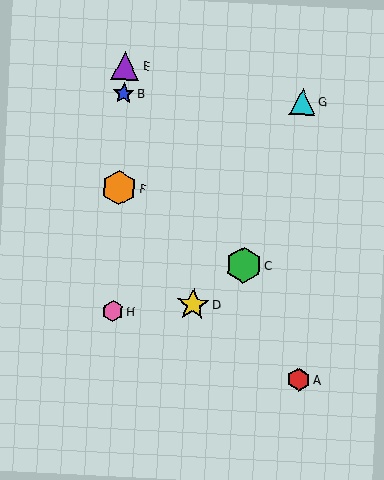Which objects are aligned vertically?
Objects B, E, F, H are aligned vertically.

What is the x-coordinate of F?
Object F is at x≈119.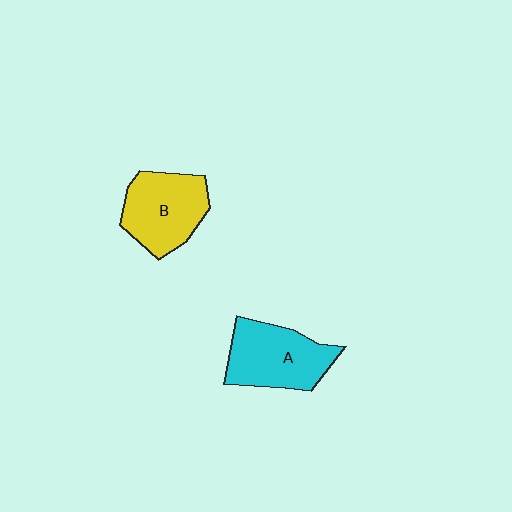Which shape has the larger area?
Shape A (cyan).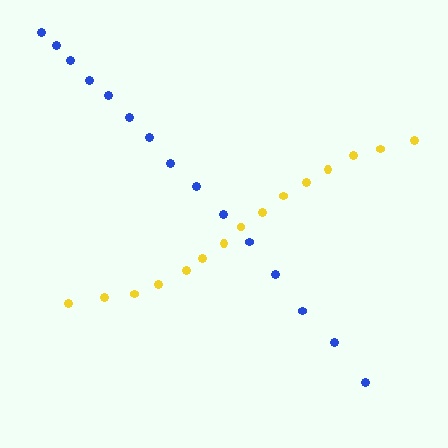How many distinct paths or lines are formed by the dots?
There are 2 distinct paths.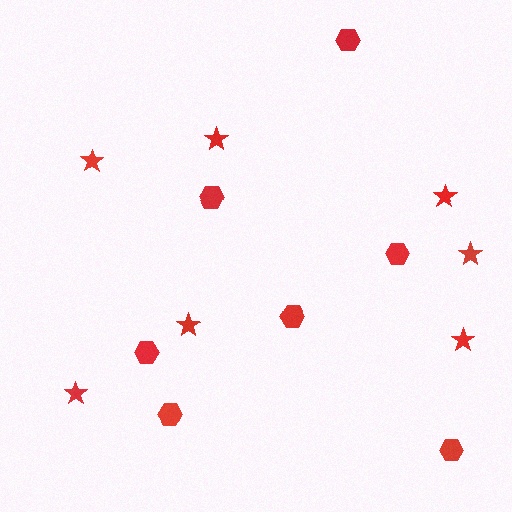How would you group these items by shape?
There are 2 groups: one group of hexagons (7) and one group of stars (7).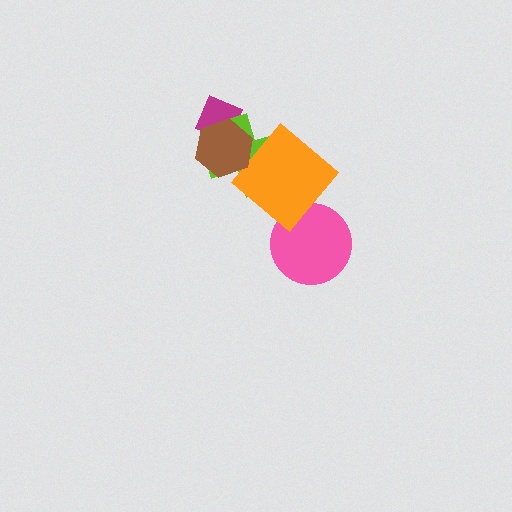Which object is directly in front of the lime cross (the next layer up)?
The orange diamond is directly in front of the lime cross.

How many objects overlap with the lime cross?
3 objects overlap with the lime cross.